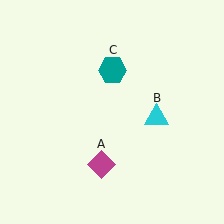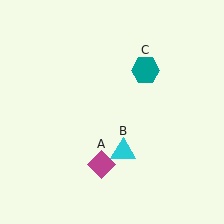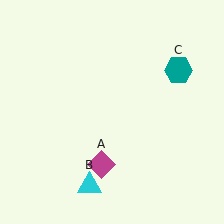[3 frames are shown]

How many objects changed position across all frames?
2 objects changed position: cyan triangle (object B), teal hexagon (object C).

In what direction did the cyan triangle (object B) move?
The cyan triangle (object B) moved down and to the left.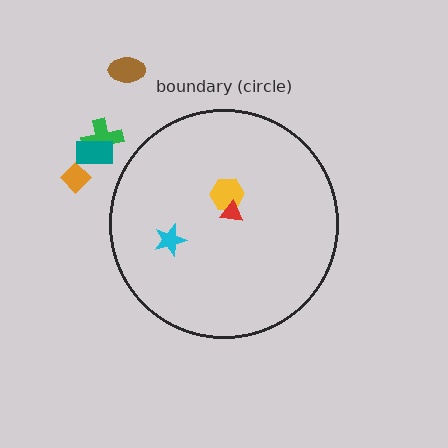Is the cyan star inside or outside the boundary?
Inside.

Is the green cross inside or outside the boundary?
Outside.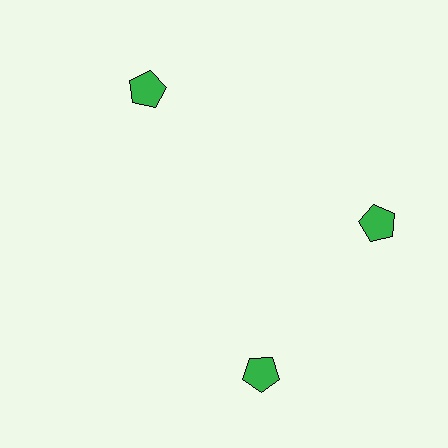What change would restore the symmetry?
The symmetry would be restored by rotating it back into even spacing with its neighbors so that all 3 pentagons sit at equal angles and equal distance from the center.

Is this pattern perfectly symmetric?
No. The 3 green pentagons are arranged in a ring, but one element near the 7 o'clock position is rotated out of alignment along the ring, breaking the 3-fold rotational symmetry.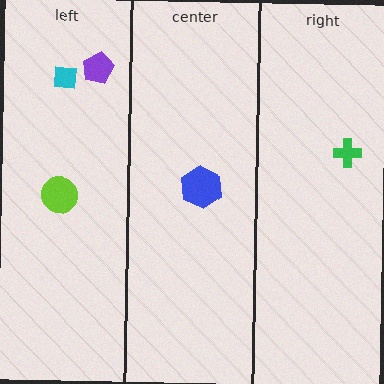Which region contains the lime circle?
The left region.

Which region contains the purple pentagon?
The left region.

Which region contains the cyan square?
The left region.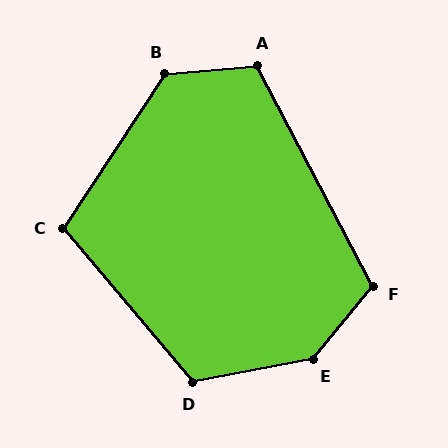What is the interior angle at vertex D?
Approximately 119 degrees (obtuse).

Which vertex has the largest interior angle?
E, at approximately 141 degrees.